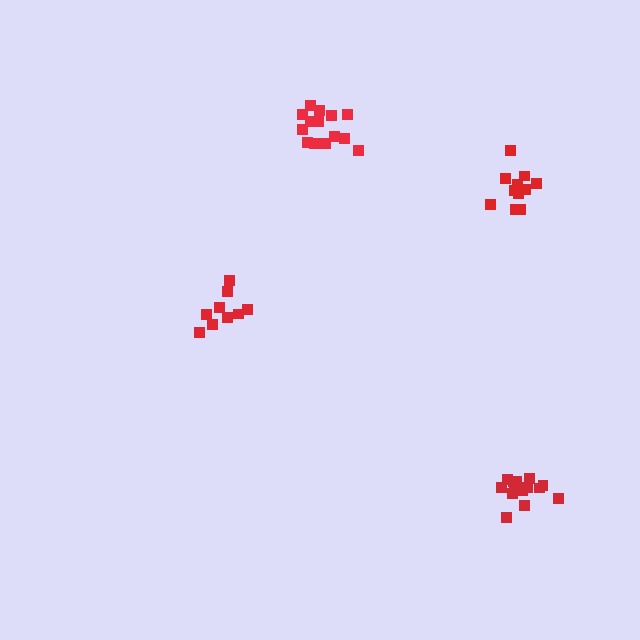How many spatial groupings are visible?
There are 4 spatial groupings.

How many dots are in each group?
Group 1: 9 dots, Group 2: 11 dots, Group 3: 14 dots, Group 4: 14 dots (48 total).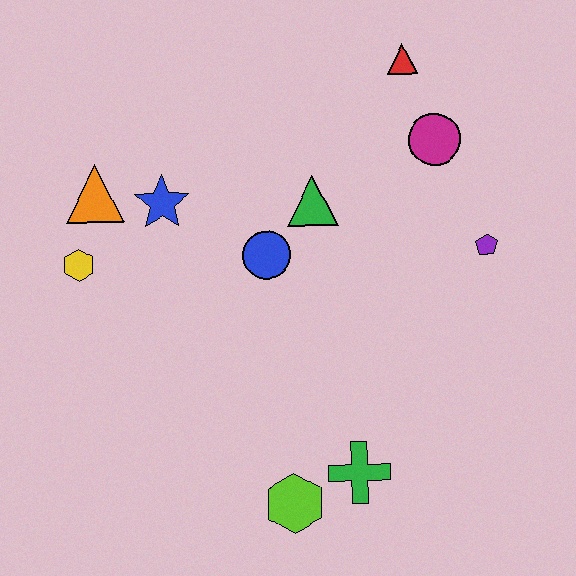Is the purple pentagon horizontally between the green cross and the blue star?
No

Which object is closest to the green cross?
The lime hexagon is closest to the green cross.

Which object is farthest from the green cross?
The red triangle is farthest from the green cross.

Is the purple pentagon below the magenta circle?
Yes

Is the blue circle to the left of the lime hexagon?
Yes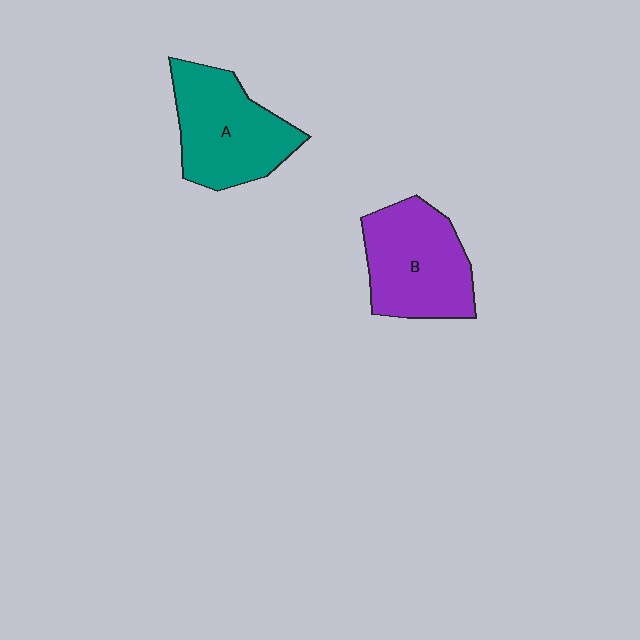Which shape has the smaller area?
Shape B (purple).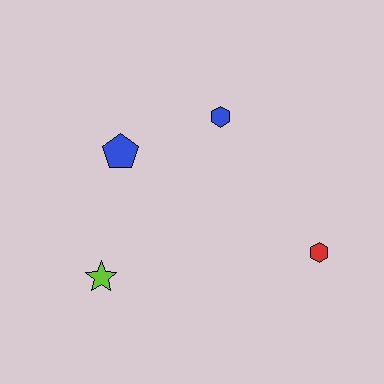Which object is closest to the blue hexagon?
The blue pentagon is closest to the blue hexagon.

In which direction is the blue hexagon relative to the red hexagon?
The blue hexagon is above the red hexagon.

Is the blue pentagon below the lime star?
No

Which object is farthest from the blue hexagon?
The lime star is farthest from the blue hexagon.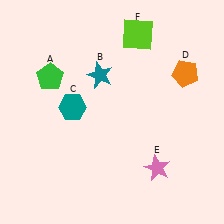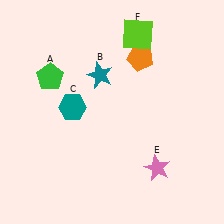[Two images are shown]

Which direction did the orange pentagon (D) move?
The orange pentagon (D) moved left.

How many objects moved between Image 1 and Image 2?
1 object moved between the two images.